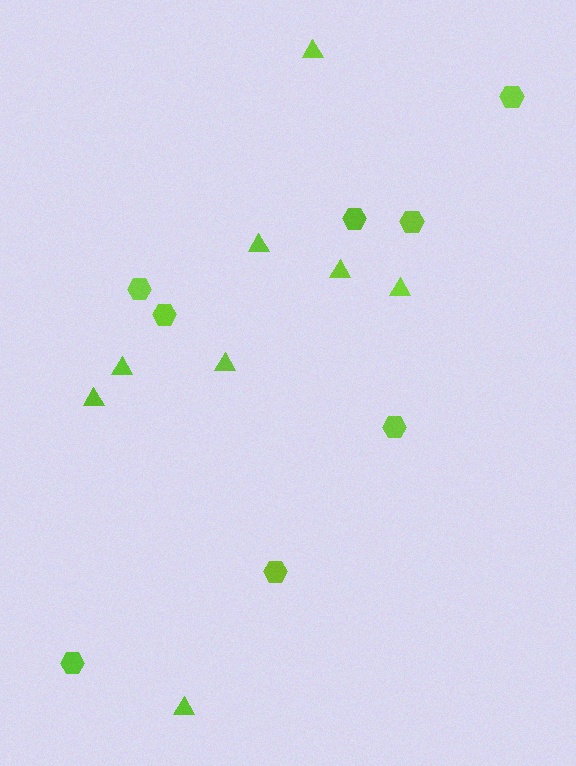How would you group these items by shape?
There are 2 groups: one group of triangles (8) and one group of hexagons (8).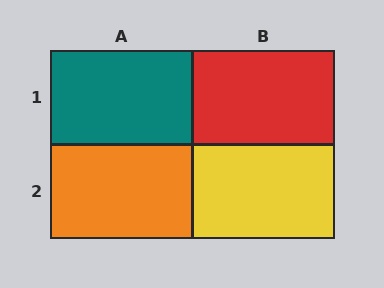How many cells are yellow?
1 cell is yellow.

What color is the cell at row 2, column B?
Yellow.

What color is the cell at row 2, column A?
Orange.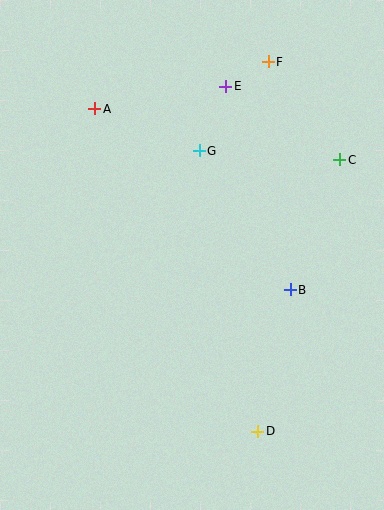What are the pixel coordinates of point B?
Point B is at (290, 290).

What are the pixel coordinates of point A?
Point A is at (95, 109).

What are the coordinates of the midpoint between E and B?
The midpoint between E and B is at (258, 188).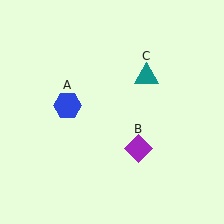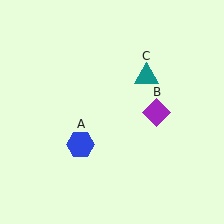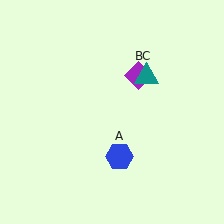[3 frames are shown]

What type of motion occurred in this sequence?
The blue hexagon (object A), purple diamond (object B) rotated counterclockwise around the center of the scene.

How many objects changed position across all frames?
2 objects changed position: blue hexagon (object A), purple diamond (object B).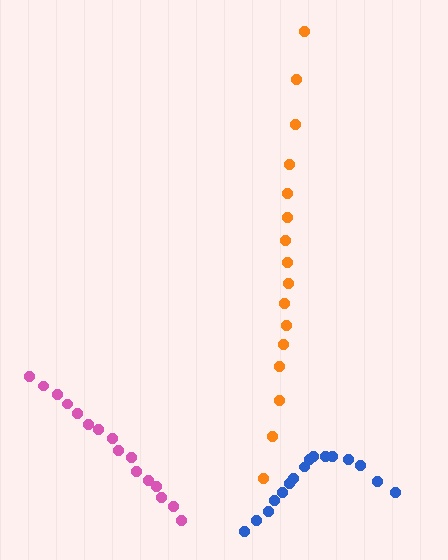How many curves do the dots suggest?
There are 3 distinct paths.